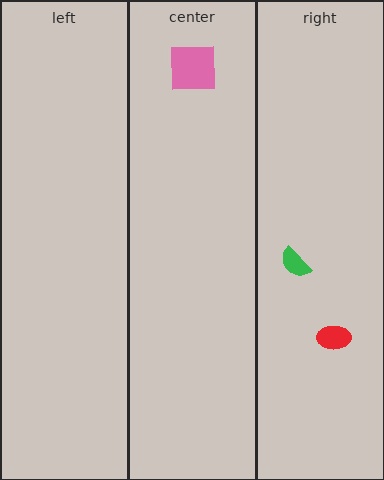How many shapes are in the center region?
1.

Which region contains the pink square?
The center region.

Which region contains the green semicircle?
The right region.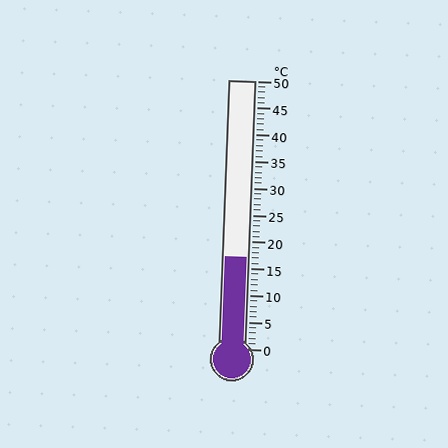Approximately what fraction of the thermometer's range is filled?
The thermometer is filled to approximately 35% of its range.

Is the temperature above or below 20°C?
The temperature is below 20°C.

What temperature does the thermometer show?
The thermometer shows approximately 17°C.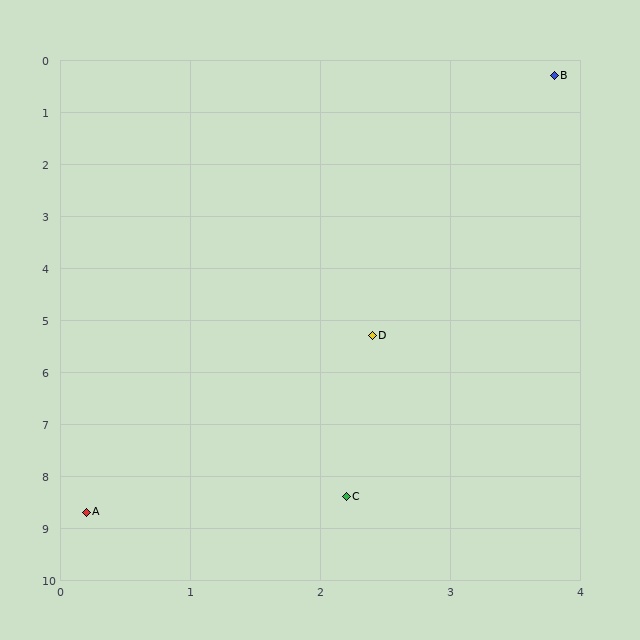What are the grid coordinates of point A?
Point A is at approximately (0.2, 8.7).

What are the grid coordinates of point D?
Point D is at approximately (2.4, 5.3).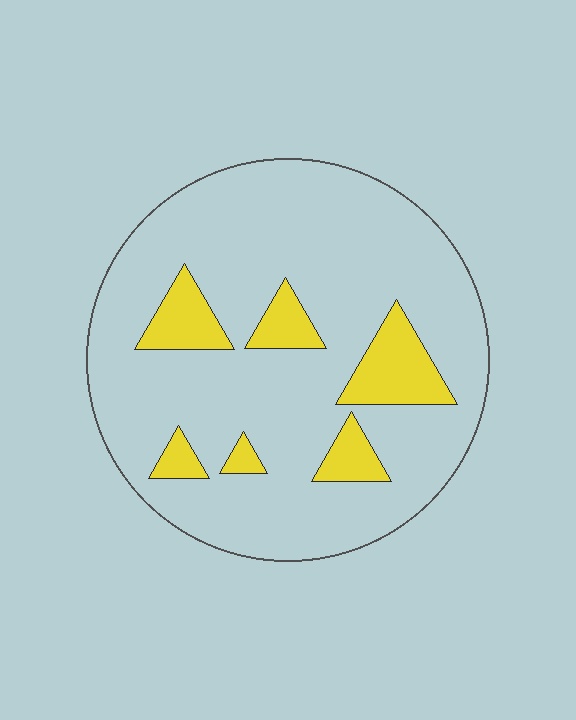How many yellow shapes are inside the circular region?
6.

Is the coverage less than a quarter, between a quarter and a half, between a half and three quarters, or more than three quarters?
Less than a quarter.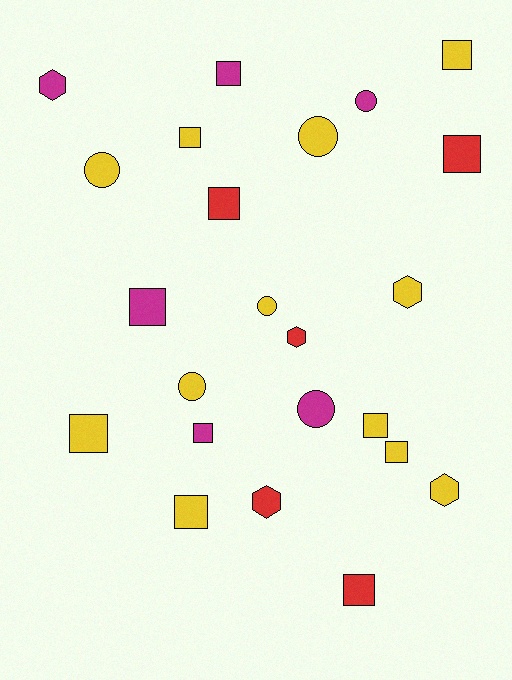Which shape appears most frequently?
Square, with 12 objects.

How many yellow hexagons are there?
There are 2 yellow hexagons.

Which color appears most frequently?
Yellow, with 12 objects.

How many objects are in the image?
There are 23 objects.